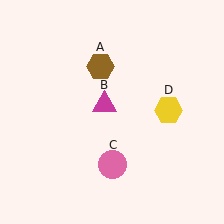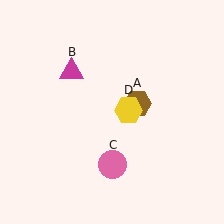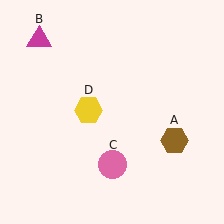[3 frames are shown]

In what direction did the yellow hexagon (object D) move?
The yellow hexagon (object D) moved left.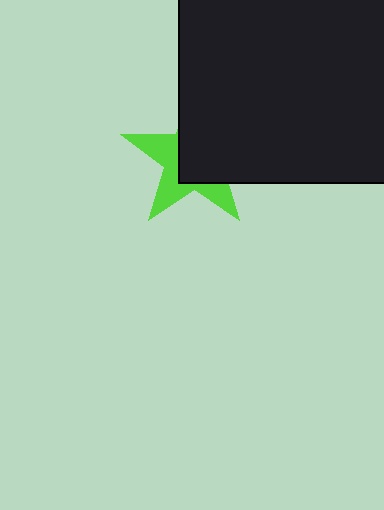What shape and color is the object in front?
The object in front is a black rectangle.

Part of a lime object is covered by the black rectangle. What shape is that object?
It is a star.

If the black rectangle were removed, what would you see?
You would see the complete lime star.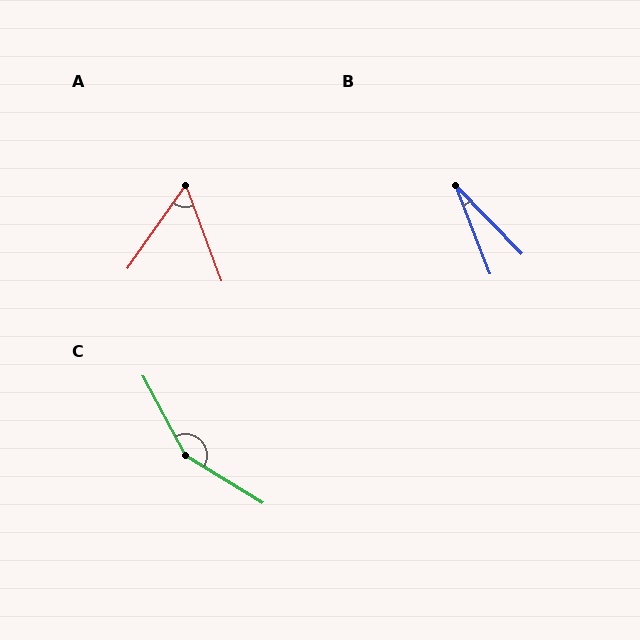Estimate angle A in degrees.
Approximately 55 degrees.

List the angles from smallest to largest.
B (23°), A (55°), C (150°).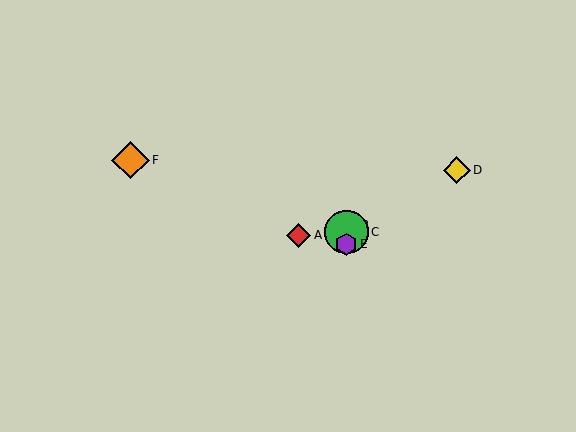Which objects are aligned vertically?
Objects B, C, E are aligned vertically.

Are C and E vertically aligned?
Yes, both are at x≈346.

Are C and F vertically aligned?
No, C is at x≈346 and F is at x≈131.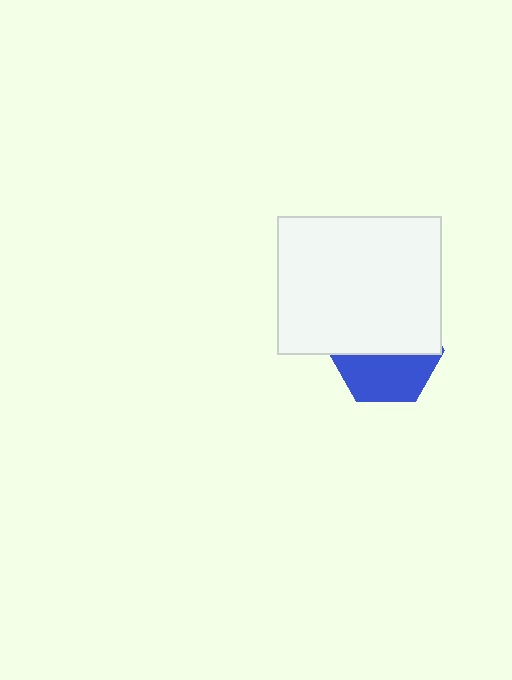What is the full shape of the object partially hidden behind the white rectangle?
The partially hidden object is a blue hexagon.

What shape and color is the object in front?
The object in front is a white rectangle.